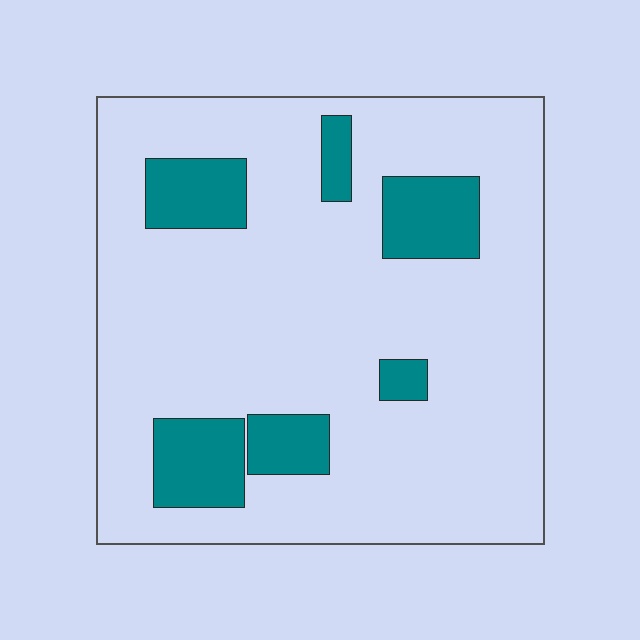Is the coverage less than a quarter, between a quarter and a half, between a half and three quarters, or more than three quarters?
Less than a quarter.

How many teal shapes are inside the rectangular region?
6.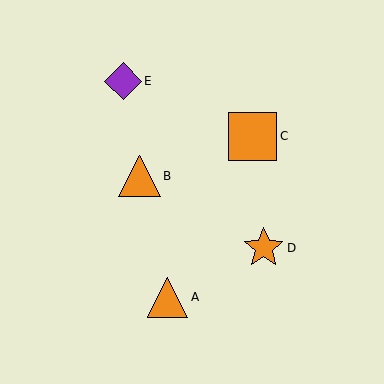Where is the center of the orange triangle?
The center of the orange triangle is at (139, 176).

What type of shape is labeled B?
Shape B is an orange triangle.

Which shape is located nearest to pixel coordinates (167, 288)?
The orange triangle (labeled A) at (168, 297) is nearest to that location.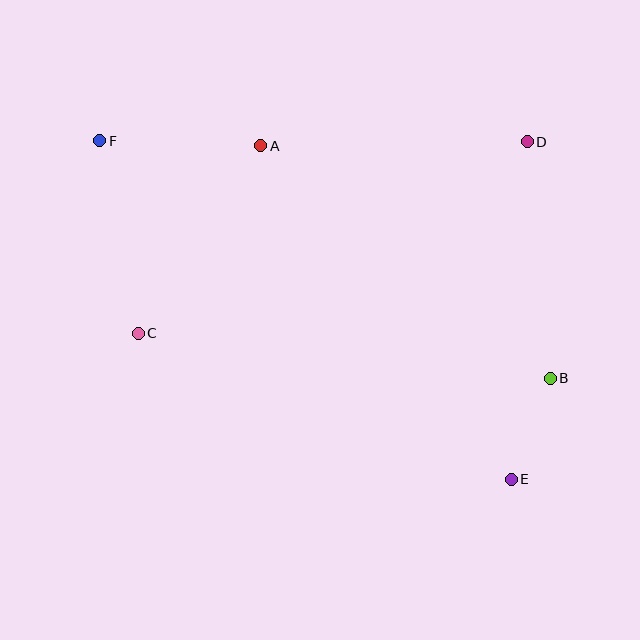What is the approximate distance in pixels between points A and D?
The distance between A and D is approximately 266 pixels.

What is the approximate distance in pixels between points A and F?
The distance between A and F is approximately 161 pixels.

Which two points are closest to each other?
Points B and E are closest to each other.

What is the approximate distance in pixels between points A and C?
The distance between A and C is approximately 224 pixels.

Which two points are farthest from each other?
Points E and F are farthest from each other.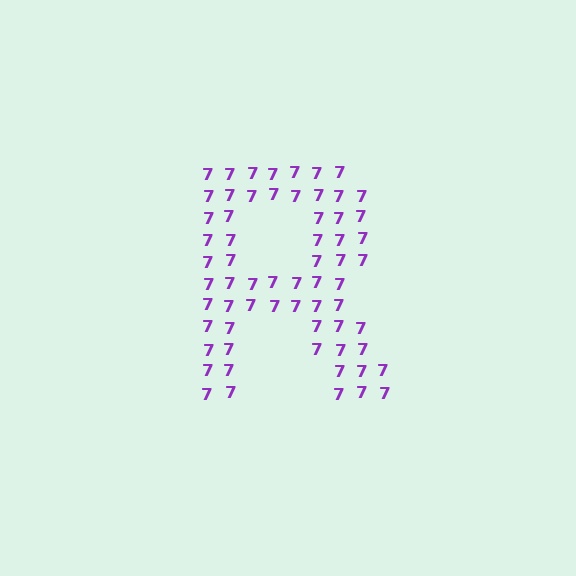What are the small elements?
The small elements are digit 7's.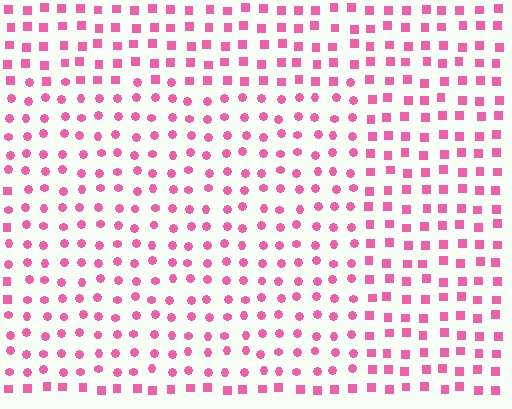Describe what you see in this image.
The image is filled with small pink elements arranged in a uniform grid. A rectangle-shaped region contains circles, while the surrounding area contains squares. The boundary is defined purely by the change in element shape.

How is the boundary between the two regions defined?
The boundary is defined by a change in element shape: circles inside vs. squares outside. All elements share the same color and spacing.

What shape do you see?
I see a rectangle.